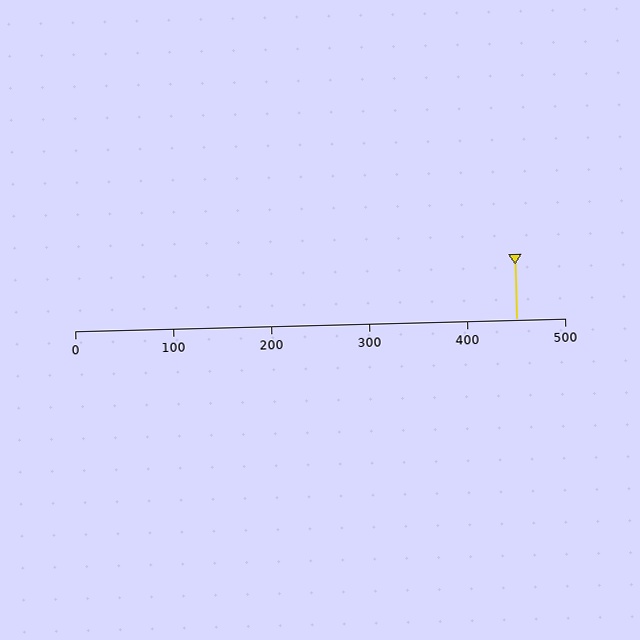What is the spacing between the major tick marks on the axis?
The major ticks are spaced 100 apart.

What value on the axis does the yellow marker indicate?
The marker indicates approximately 450.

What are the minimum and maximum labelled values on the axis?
The axis runs from 0 to 500.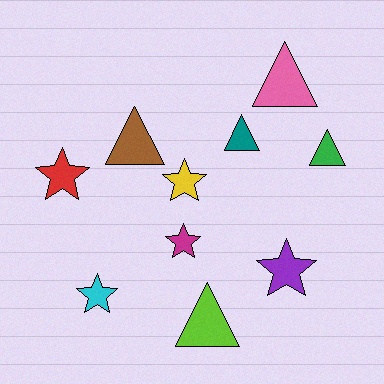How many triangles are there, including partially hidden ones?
There are 5 triangles.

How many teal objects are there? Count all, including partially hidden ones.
There is 1 teal object.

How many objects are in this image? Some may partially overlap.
There are 10 objects.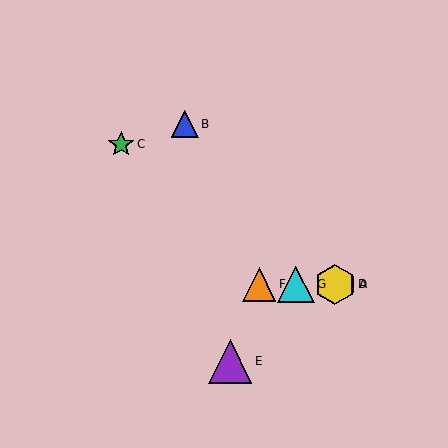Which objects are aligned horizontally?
Objects A, D, F, G are aligned horizontally.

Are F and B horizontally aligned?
No, F is at y≈284 and B is at y≈124.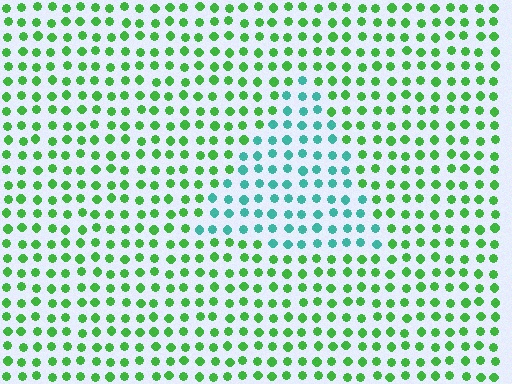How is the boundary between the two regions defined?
The boundary is defined purely by a slight shift in hue (about 51 degrees). Spacing, size, and orientation are identical on both sides.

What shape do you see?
I see a triangle.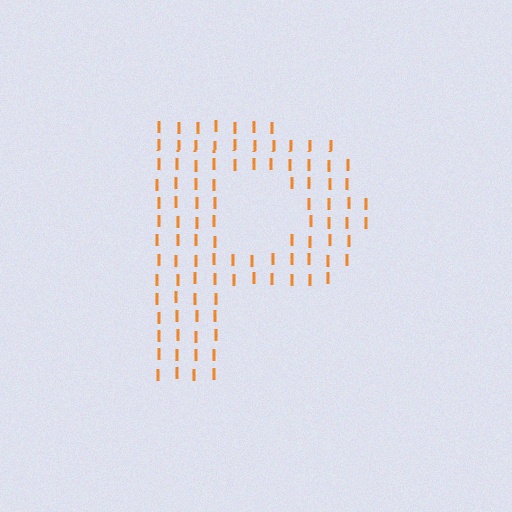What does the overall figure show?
The overall figure shows the letter P.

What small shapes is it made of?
It is made of small letter I's.